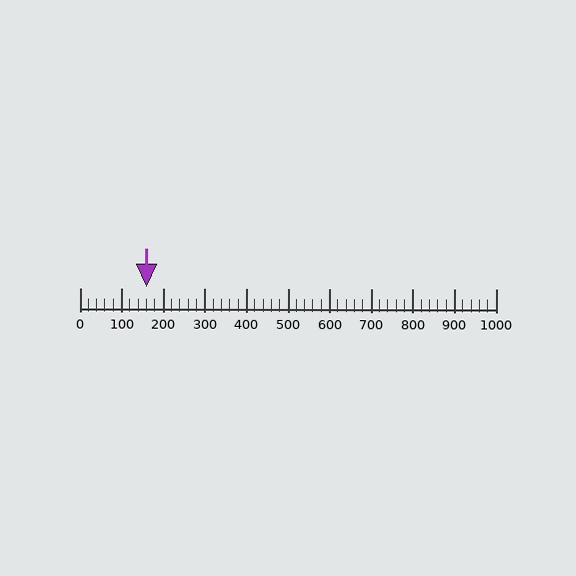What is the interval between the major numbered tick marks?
The major tick marks are spaced 100 units apart.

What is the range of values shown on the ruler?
The ruler shows values from 0 to 1000.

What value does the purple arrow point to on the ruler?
The purple arrow points to approximately 159.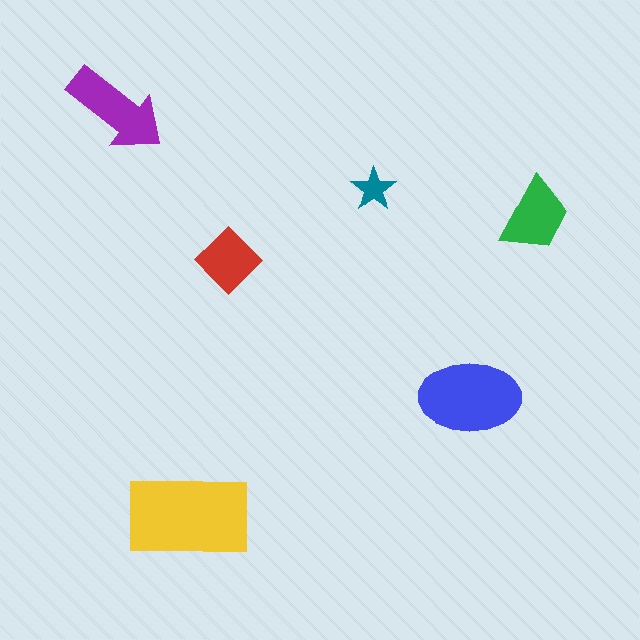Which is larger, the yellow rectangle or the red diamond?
The yellow rectangle.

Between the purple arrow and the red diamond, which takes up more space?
The purple arrow.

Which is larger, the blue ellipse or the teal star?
The blue ellipse.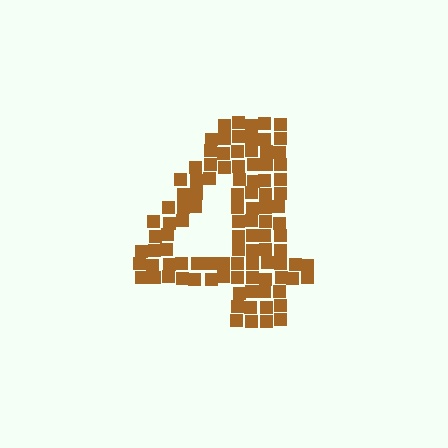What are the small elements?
The small elements are squares.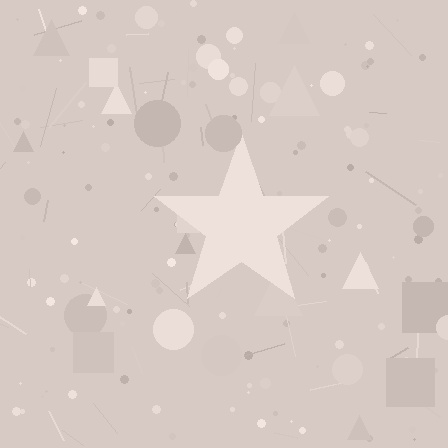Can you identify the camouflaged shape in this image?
The camouflaged shape is a star.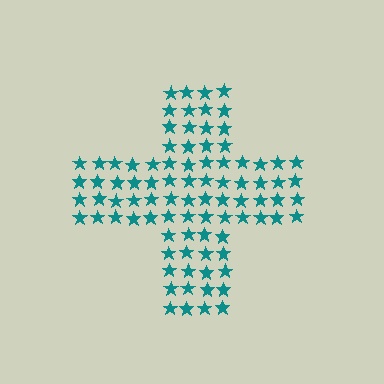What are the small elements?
The small elements are stars.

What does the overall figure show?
The overall figure shows a cross.